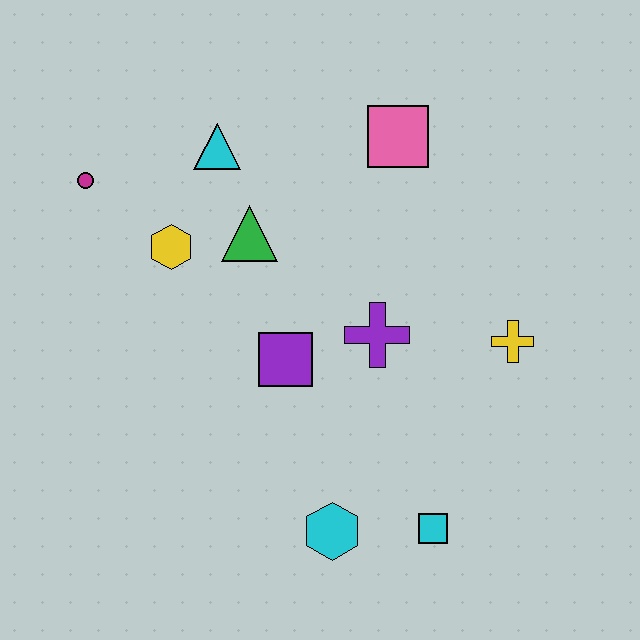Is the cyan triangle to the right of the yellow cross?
No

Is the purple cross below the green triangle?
Yes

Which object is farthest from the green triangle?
The cyan square is farthest from the green triangle.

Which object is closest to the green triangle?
The yellow hexagon is closest to the green triangle.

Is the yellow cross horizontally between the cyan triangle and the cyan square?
No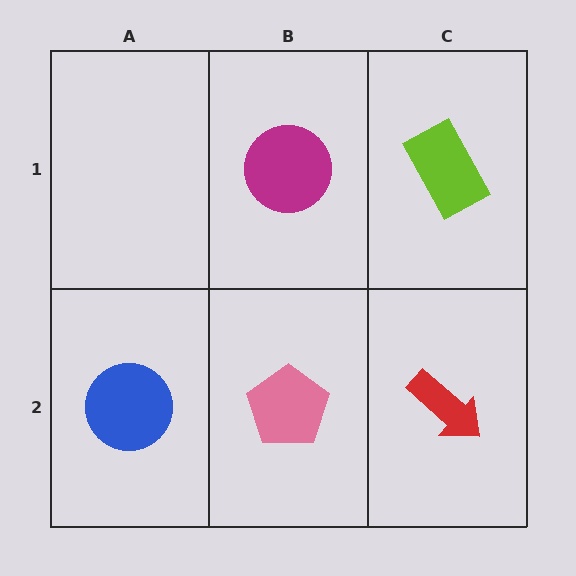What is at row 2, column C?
A red arrow.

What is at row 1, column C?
A lime rectangle.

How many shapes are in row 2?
3 shapes.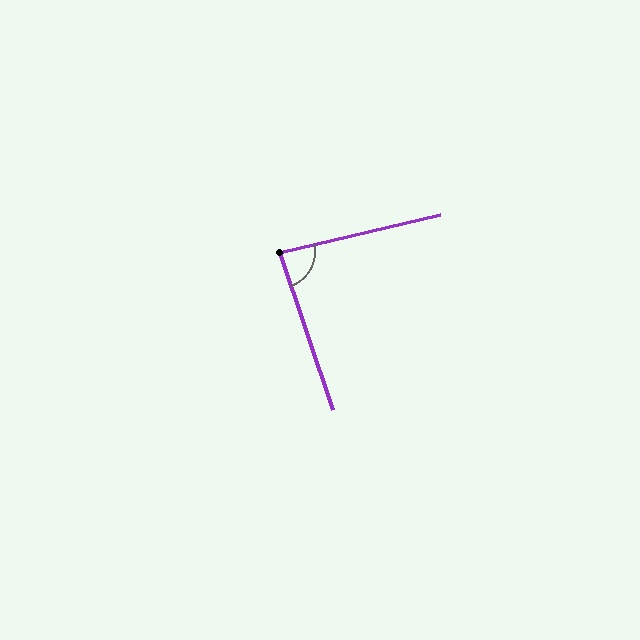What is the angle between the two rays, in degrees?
Approximately 85 degrees.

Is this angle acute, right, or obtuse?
It is acute.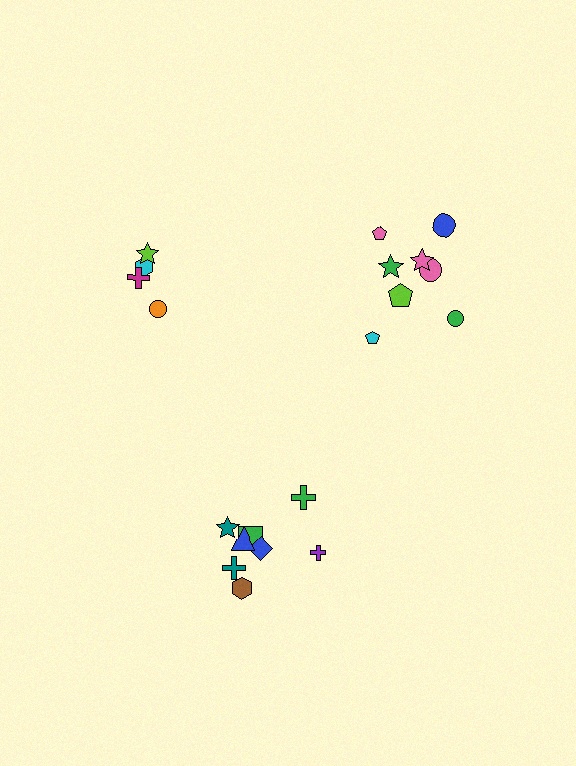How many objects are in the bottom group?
There are 8 objects.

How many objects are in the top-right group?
There are 8 objects.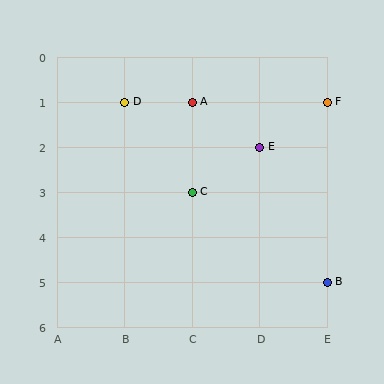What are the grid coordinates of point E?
Point E is at grid coordinates (D, 2).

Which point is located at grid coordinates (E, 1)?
Point F is at (E, 1).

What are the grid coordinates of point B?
Point B is at grid coordinates (E, 5).